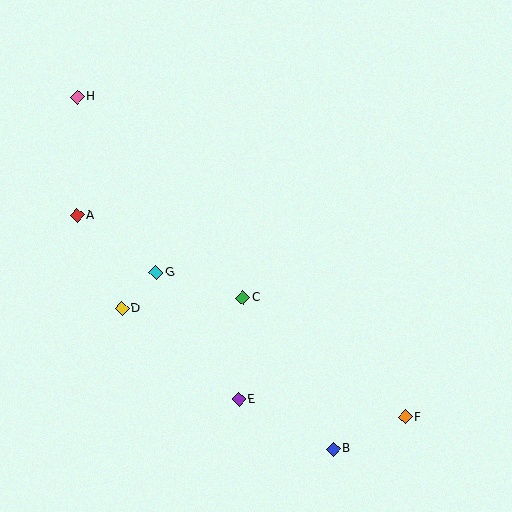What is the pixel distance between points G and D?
The distance between G and D is 50 pixels.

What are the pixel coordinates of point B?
Point B is at (333, 449).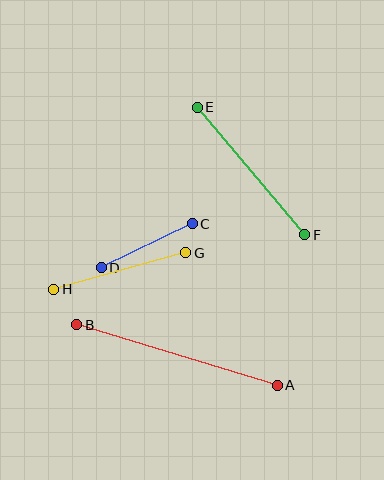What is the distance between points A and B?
The distance is approximately 209 pixels.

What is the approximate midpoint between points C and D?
The midpoint is at approximately (147, 246) pixels.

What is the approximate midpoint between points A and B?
The midpoint is at approximately (177, 355) pixels.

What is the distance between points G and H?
The distance is approximately 137 pixels.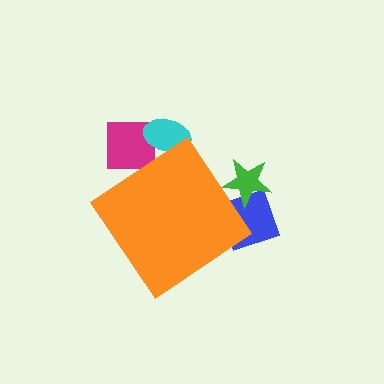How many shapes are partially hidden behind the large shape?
4 shapes are partially hidden.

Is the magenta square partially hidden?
Yes, the magenta square is partially hidden behind the orange diamond.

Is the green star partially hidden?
Yes, the green star is partially hidden behind the orange diamond.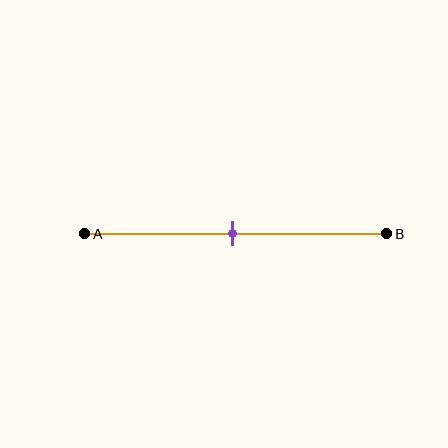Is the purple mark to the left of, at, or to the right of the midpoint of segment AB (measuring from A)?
The purple mark is approximately at the midpoint of segment AB.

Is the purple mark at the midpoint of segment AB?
Yes, the mark is approximately at the midpoint.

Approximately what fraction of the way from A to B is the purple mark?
The purple mark is approximately 50% of the way from A to B.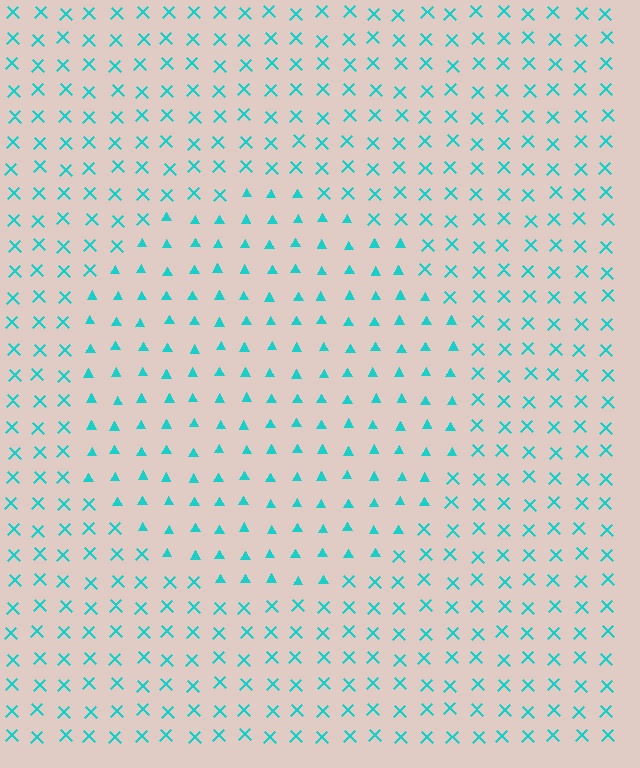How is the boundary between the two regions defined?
The boundary is defined by a change in element shape: triangles inside vs. X marks outside. All elements share the same color and spacing.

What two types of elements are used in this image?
The image uses triangles inside the circle region and X marks outside it.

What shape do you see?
I see a circle.